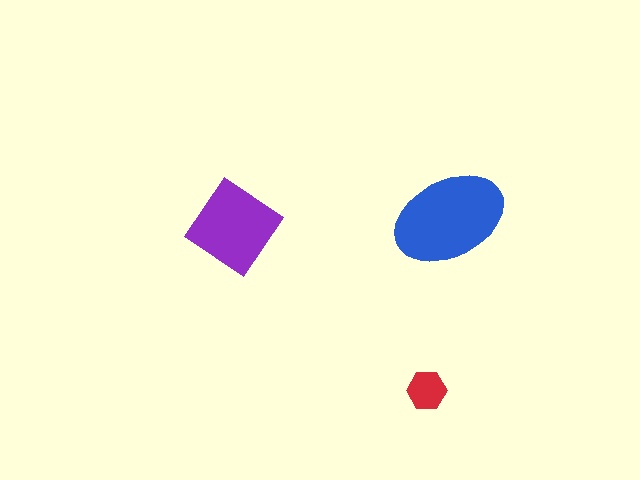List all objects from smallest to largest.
The red hexagon, the purple diamond, the blue ellipse.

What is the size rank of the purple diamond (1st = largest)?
2nd.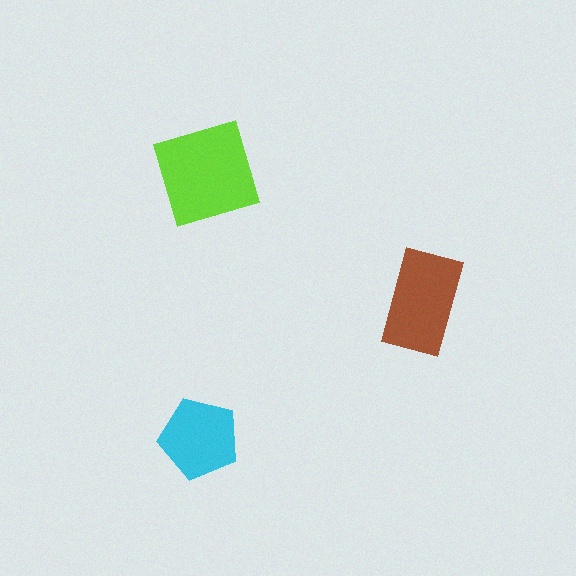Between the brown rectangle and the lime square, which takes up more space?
The lime square.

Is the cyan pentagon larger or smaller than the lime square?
Smaller.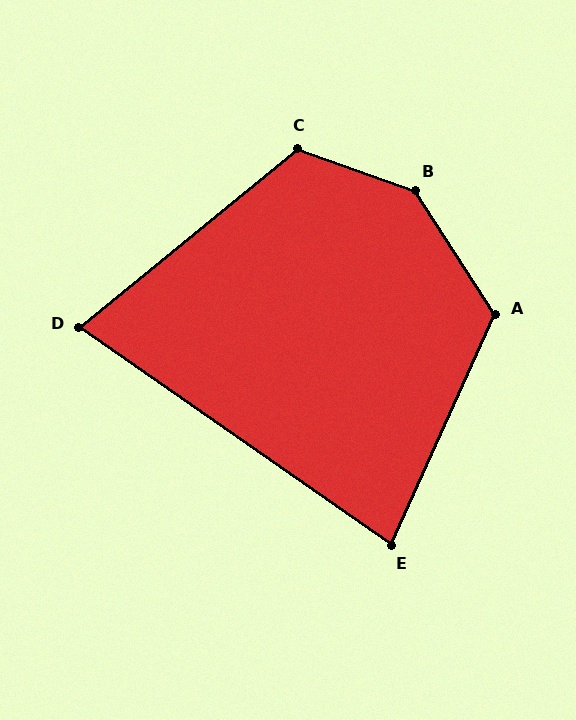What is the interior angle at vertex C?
Approximately 121 degrees (obtuse).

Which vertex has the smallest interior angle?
D, at approximately 74 degrees.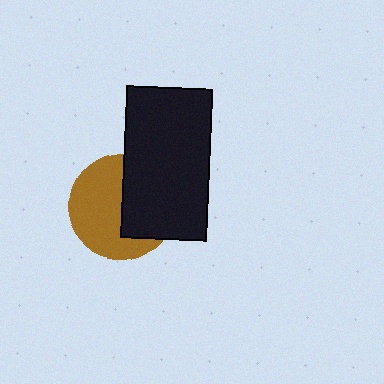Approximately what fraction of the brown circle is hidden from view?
Roughly 44% of the brown circle is hidden behind the black rectangle.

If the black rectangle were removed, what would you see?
You would see the complete brown circle.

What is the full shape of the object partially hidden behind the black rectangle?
The partially hidden object is a brown circle.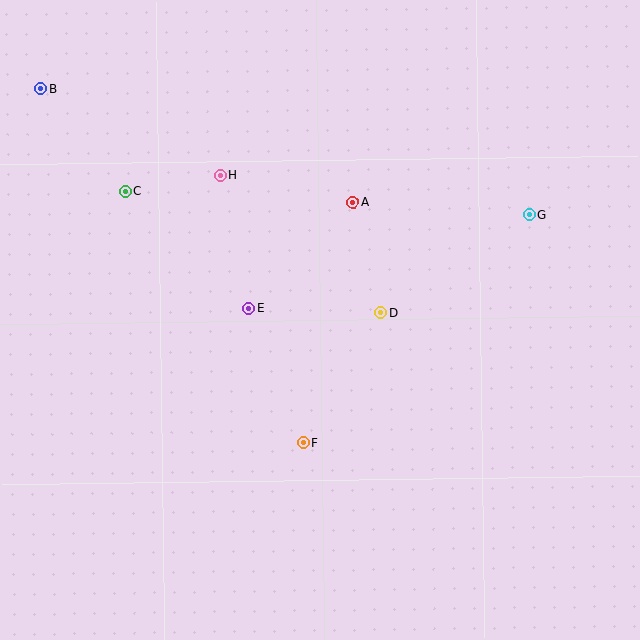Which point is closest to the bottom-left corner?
Point F is closest to the bottom-left corner.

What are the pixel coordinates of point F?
Point F is at (303, 443).